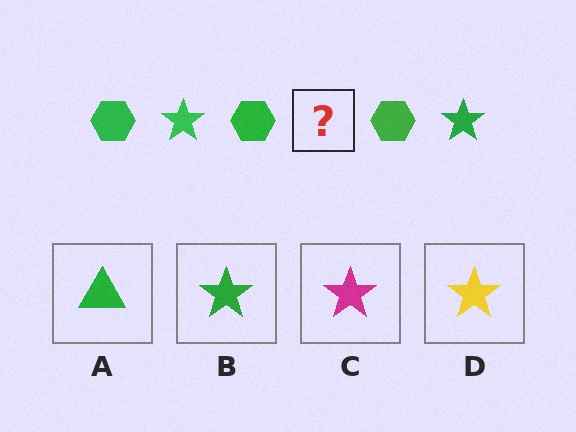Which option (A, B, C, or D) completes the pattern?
B.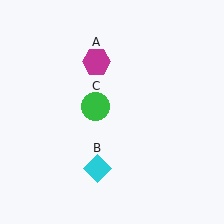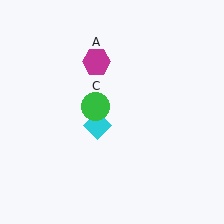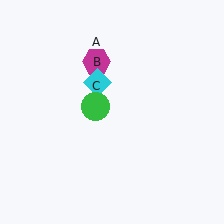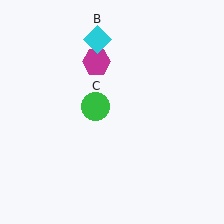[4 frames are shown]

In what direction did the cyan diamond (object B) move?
The cyan diamond (object B) moved up.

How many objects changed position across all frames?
1 object changed position: cyan diamond (object B).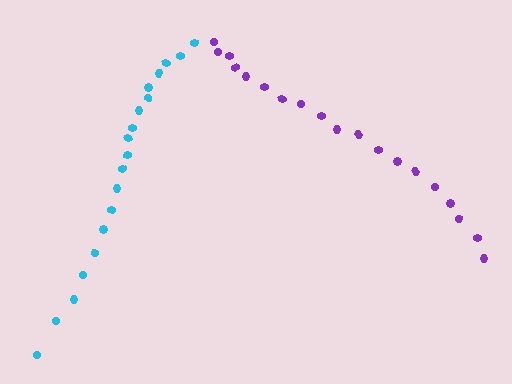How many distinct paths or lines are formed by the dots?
There are 2 distinct paths.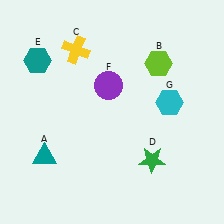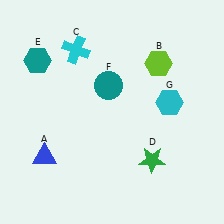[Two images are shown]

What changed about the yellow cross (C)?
In Image 1, C is yellow. In Image 2, it changed to cyan.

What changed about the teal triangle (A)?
In Image 1, A is teal. In Image 2, it changed to blue.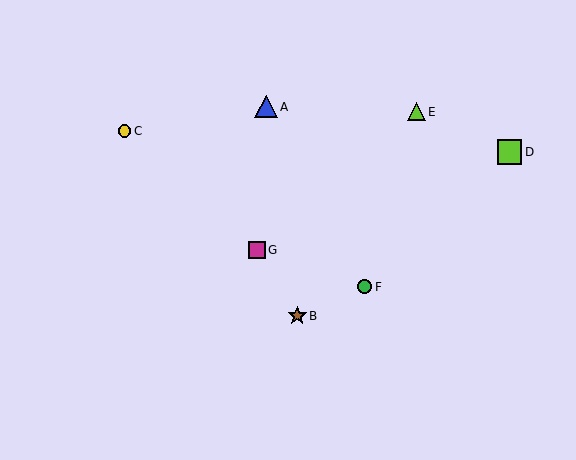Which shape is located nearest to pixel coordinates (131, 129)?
The yellow circle (labeled C) at (125, 131) is nearest to that location.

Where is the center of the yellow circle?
The center of the yellow circle is at (125, 131).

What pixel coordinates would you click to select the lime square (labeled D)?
Click at (510, 152) to select the lime square D.